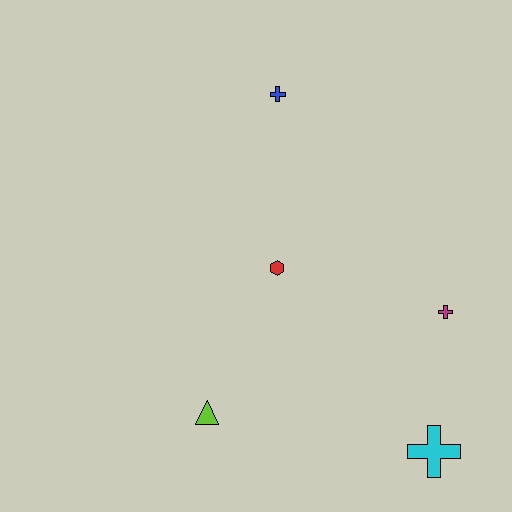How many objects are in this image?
There are 5 objects.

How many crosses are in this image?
There are 3 crosses.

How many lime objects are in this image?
There is 1 lime object.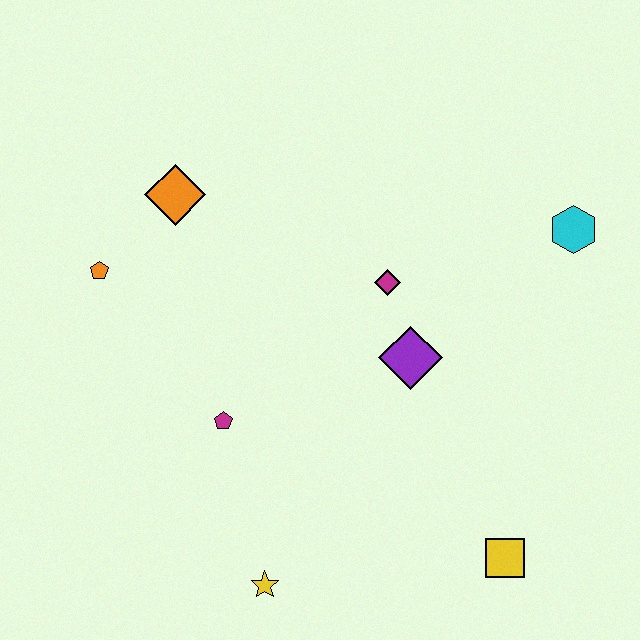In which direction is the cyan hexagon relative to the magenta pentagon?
The cyan hexagon is to the right of the magenta pentagon.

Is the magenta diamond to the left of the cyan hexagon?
Yes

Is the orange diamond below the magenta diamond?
No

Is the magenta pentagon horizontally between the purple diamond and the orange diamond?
Yes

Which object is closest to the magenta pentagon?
The yellow star is closest to the magenta pentagon.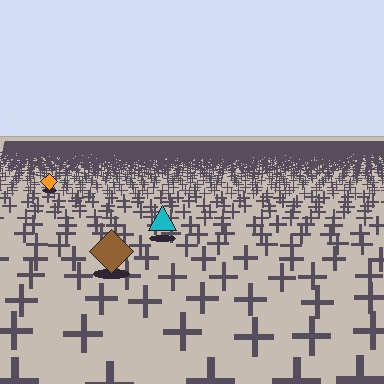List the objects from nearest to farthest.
From nearest to farthest: the brown diamond, the cyan triangle, the orange diamond.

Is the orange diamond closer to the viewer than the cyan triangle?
No. The cyan triangle is closer — you can tell from the texture gradient: the ground texture is coarser near it.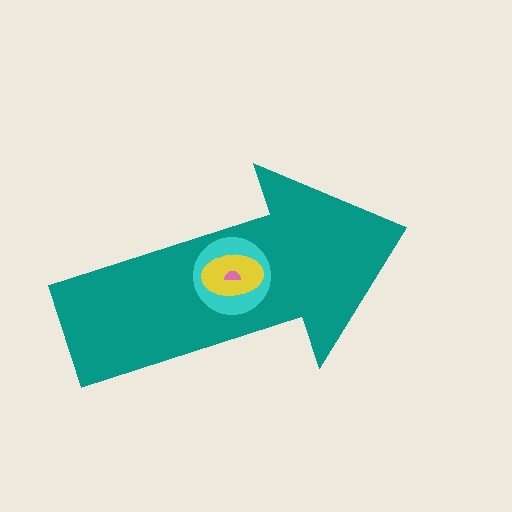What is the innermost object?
The pink semicircle.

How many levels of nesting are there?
4.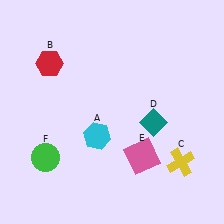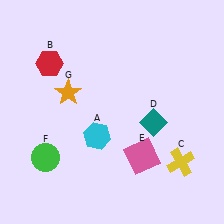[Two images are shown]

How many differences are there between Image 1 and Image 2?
There is 1 difference between the two images.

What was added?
An orange star (G) was added in Image 2.